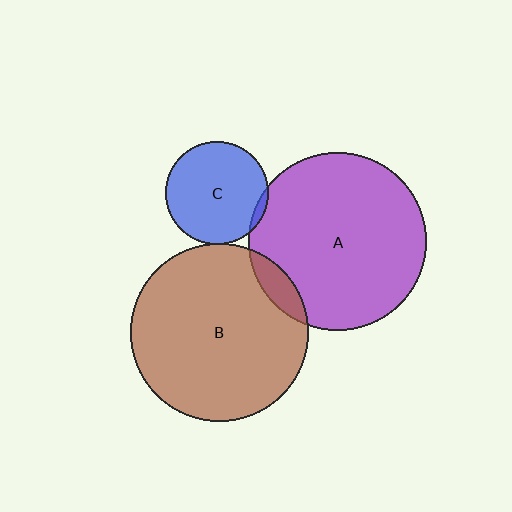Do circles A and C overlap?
Yes.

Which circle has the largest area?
Circle B (brown).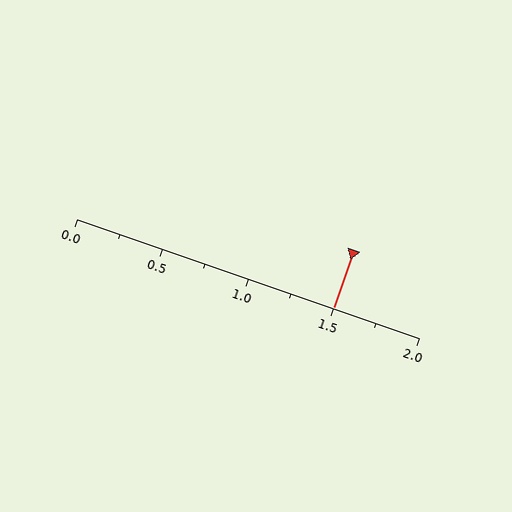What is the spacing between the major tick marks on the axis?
The major ticks are spaced 0.5 apart.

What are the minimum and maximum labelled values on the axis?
The axis runs from 0.0 to 2.0.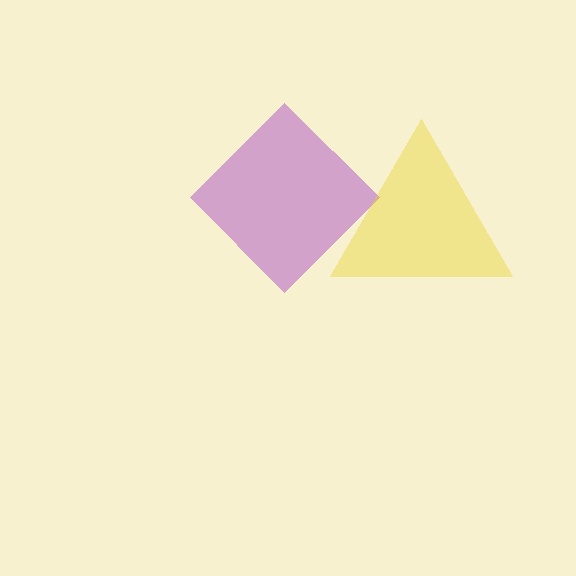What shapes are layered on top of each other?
The layered shapes are: a purple diamond, a yellow triangle.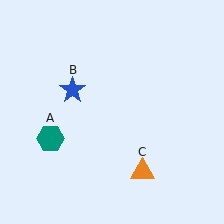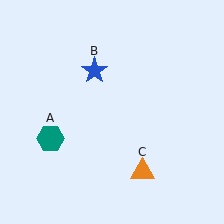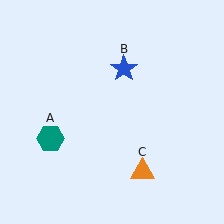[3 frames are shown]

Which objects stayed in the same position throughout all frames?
Teal hexagon (object A) and orange triangle (object C) remained stationary.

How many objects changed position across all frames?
1 object changed position: blue star (object B).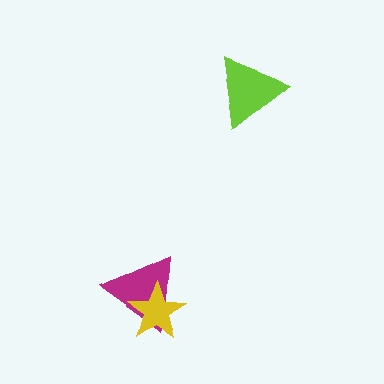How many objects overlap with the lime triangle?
0 objects overlap with the lime triangle.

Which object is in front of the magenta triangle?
The yellow star is in front of the magenta triangle.